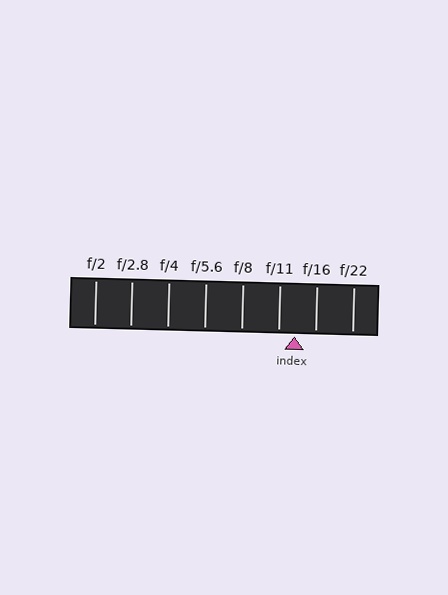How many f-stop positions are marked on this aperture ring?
There are 8 f-stop positions marked.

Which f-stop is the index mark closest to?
The index mark is closest to f/11.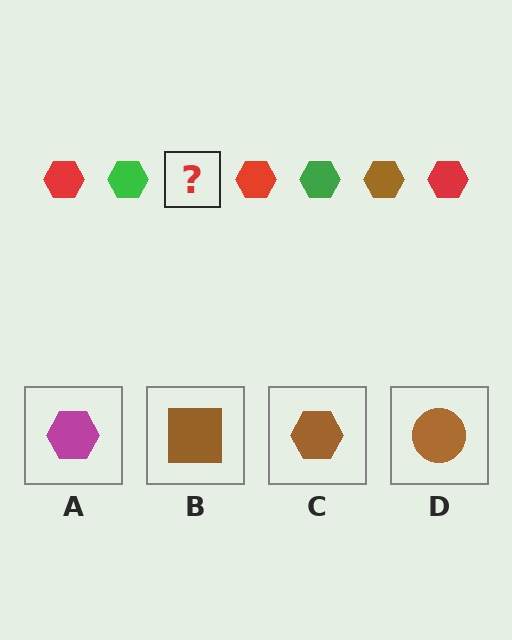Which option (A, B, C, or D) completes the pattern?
C.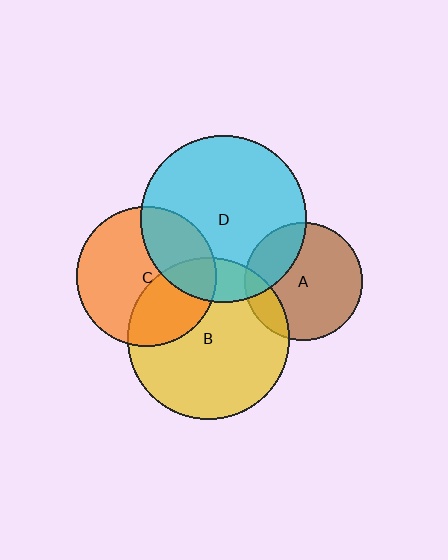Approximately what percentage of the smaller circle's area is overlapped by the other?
Approximately 25%.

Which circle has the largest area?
Circle D (cyan).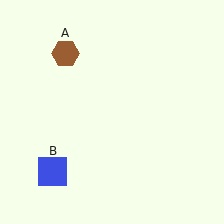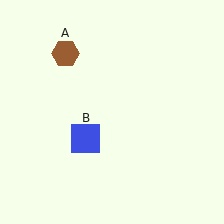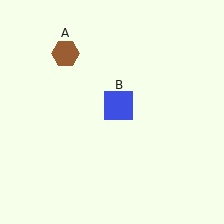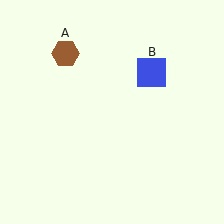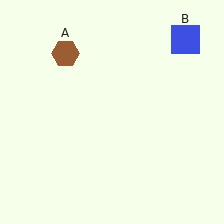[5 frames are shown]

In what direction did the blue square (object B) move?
The blue square (object B) moved up and to the right.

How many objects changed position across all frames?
1 object changed position: blue square (object B).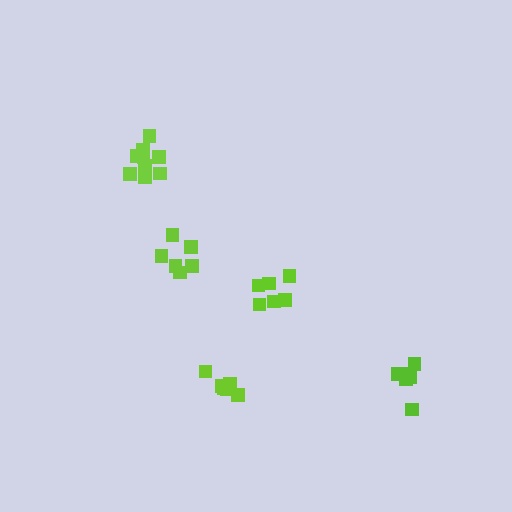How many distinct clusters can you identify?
There are 5 distinct clusters.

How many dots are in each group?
Group 1: 6 dots, Group 2: 6 dots, Group 3: 6 dots, Group 4: 6 dots, Group 5: 9 dots (33 total).